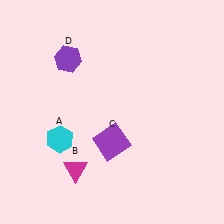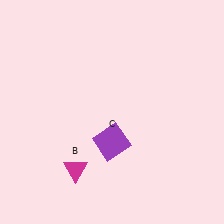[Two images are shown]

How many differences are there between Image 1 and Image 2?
There are 2 differences between the two images.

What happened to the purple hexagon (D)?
The purple hexagon (D) was removed in Image 2. It was in the top-left area of Image 1.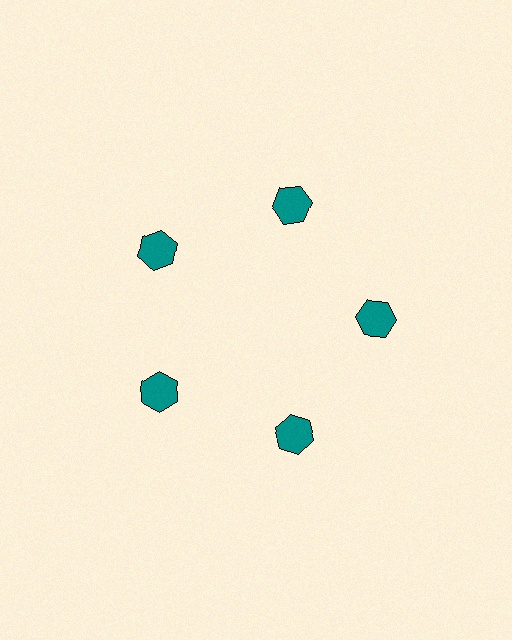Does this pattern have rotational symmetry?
Yes, this pattern has 5-fold rotational symmetry. It looks the same after rotating 72 degrees around the center.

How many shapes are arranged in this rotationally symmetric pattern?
There are 5 shapes, arranged in 5 groups of 1.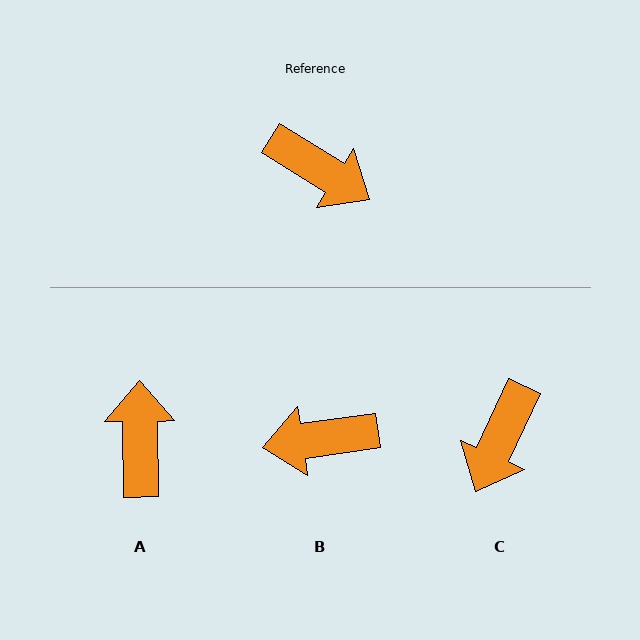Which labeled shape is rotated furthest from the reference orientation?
B, about 140 degrees away.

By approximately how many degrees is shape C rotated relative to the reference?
Approximately 83 degrees clockwise.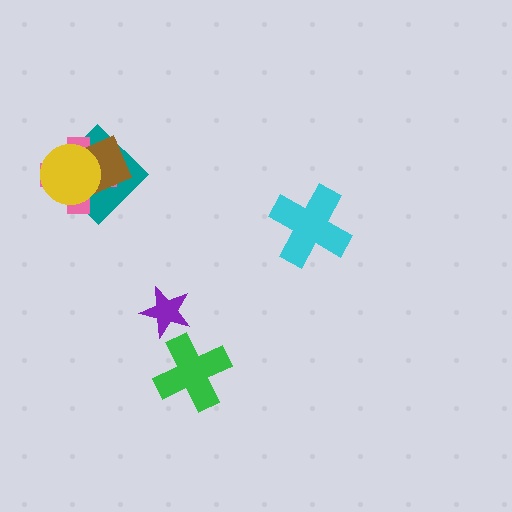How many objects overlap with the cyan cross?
0 objects overlap with the cyan cross.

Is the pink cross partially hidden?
Yes, it is partially covered by another shape.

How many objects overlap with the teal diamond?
3 objects overlap with the teal diamond.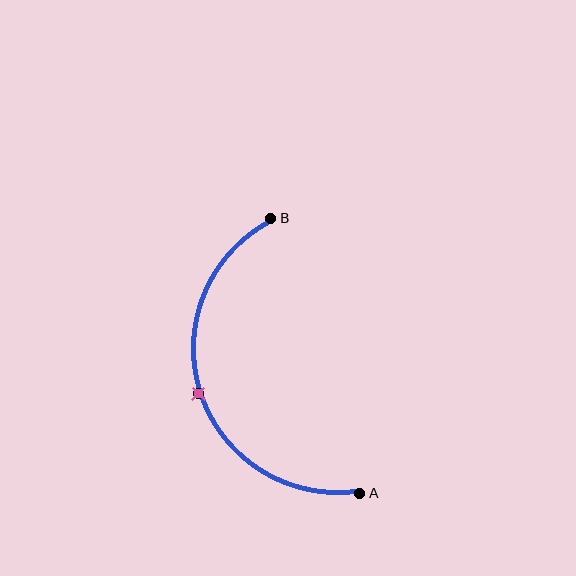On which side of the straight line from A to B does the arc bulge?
The arc bulges to the left of the straight line connecting A and B.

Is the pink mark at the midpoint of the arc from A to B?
Yes. The pink mark lies on the arc at equal arc-length from both A and B — it is the arc midpoint.